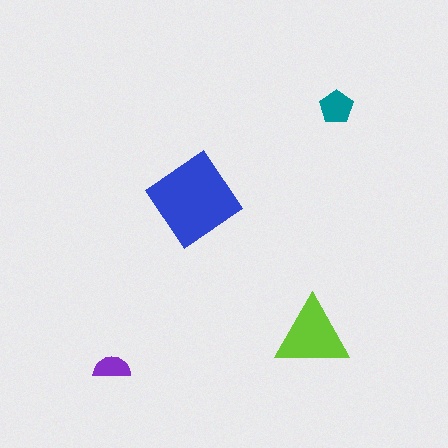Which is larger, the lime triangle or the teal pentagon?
The lime triangle.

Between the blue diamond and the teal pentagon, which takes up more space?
The blue diamond.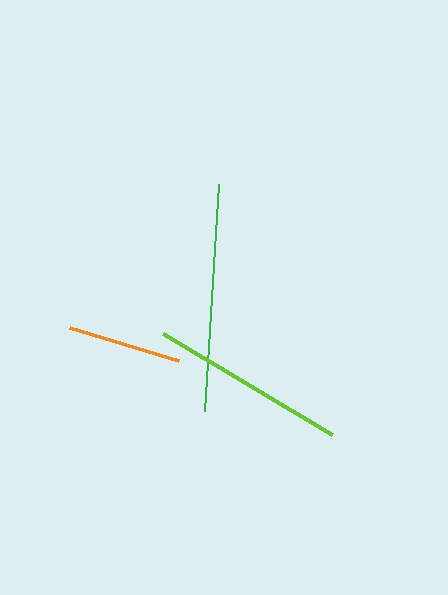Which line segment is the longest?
The green line is the longest at approximately 227 pixels.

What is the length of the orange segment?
The orange segment is approximately 114 pixels long.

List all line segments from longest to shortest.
From longest to shortest: green, lime, orange.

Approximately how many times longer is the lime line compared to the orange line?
The lime line is approximately 1.7 times the length of the orange line.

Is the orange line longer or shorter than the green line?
The green line is longer than the orange line.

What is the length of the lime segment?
The lime segment is approximately 197 pixels long.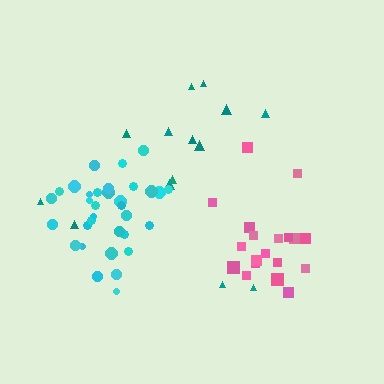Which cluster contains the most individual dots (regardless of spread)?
Cyan (35).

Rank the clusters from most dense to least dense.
cyan, pink, teal.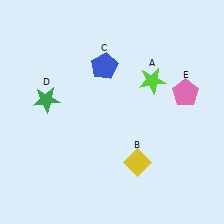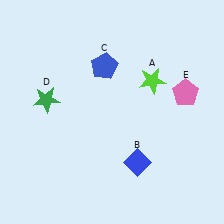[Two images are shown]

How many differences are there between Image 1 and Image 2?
There is 1 difference between the two images.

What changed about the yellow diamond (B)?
In Image 1, B is yellow. In Image 2, it changed to blue.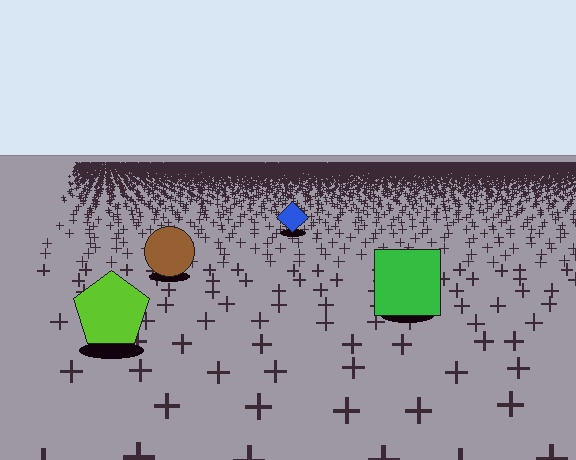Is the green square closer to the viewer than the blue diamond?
Yes. The green square is closer — you can tell from the texture gradient: the ground texture is coarser near it.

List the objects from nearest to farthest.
From nearest to farthest: the lime pentagon, the green square, the brown circle, the blue diamond.